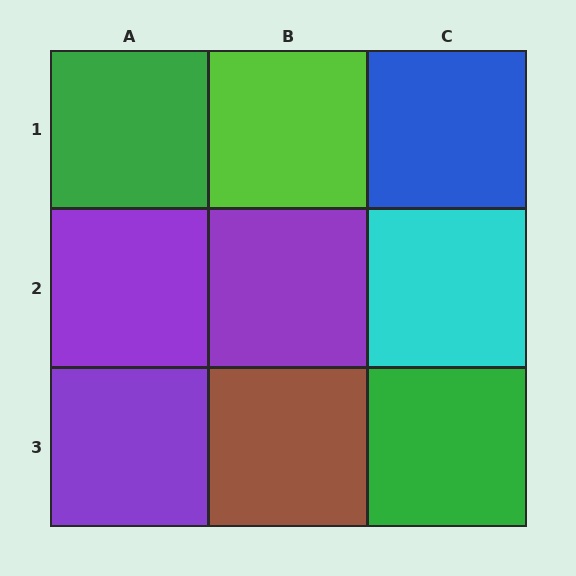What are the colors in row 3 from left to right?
Purple, brown, green.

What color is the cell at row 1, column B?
Lime.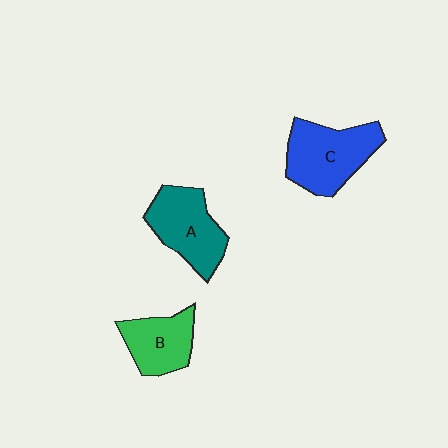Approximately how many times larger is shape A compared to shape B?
Approximately 1.3 times.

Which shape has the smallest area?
Shape B (green).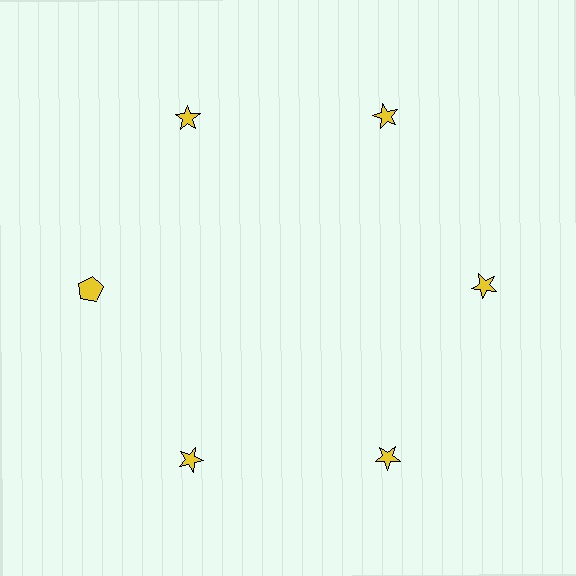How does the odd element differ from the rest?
It has a different shape: pentagon instead of star.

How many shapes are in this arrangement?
There are 6 shapes arranged in a ring pattern.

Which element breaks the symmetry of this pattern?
The yellow pentagon at roughly the 9 o'clock position breaks the symmetry. All other shapes are yellow stars.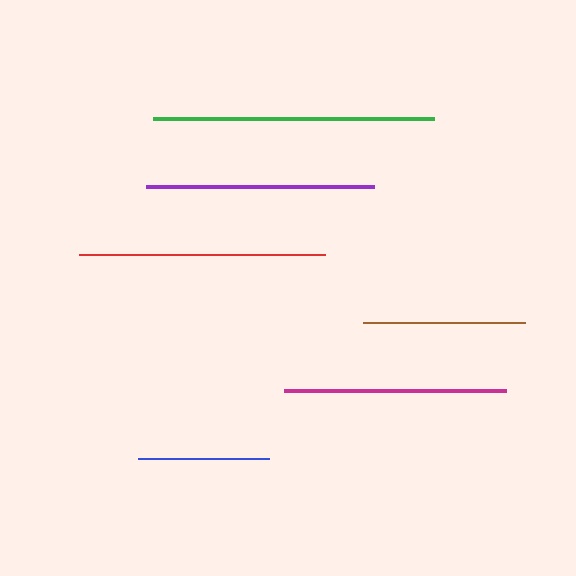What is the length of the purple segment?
The purple segment is approximately 228 pixels long.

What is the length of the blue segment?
The blue segment is approximately 131 pixels long.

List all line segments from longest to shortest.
From longest to shortest: green, red, purple, magenta, brown, blue.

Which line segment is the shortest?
The blue line is the shortest at approximately 131 pixels.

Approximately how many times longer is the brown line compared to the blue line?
The brown line is approximately 1.2 times the length of the blue line.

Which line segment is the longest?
The green line is the longest at approximately 281 pixels.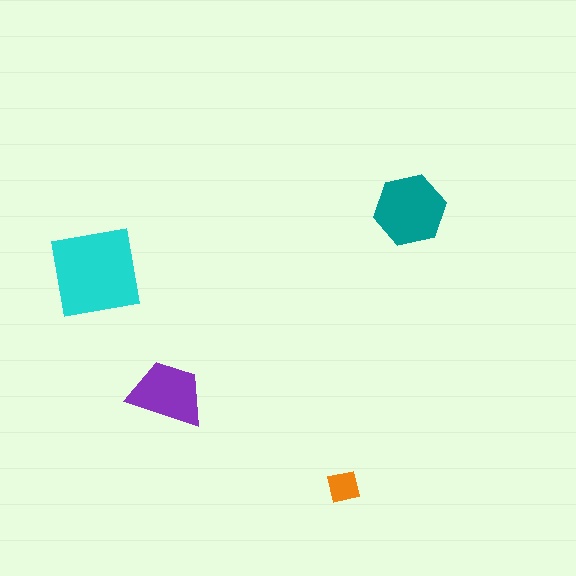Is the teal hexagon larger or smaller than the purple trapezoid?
Larger.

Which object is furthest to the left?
The cyan square is leftmost.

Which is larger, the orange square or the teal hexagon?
The teal hexagon.